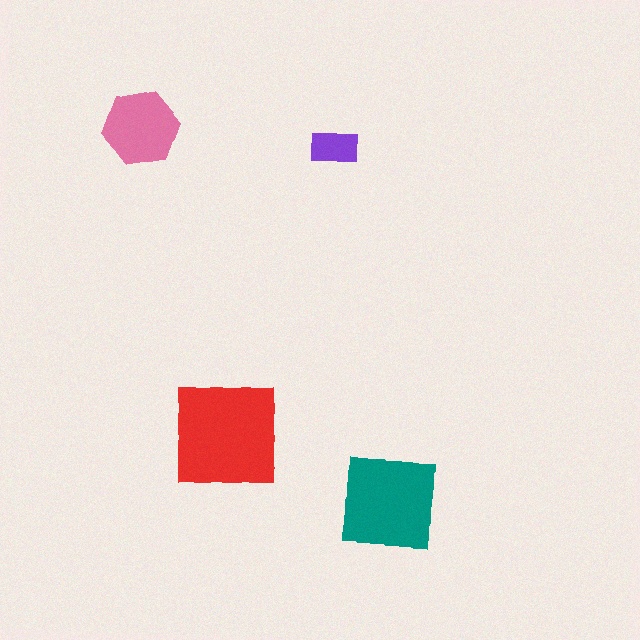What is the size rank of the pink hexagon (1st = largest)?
3rd.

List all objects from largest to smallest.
The red square, the teal square, the pink hexagon, the purple rectangle.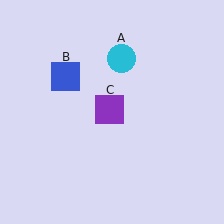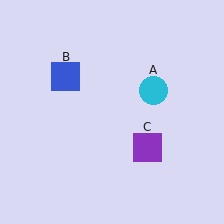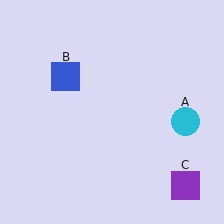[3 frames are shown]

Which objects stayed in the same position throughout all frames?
Blue square (object B) remained stationary.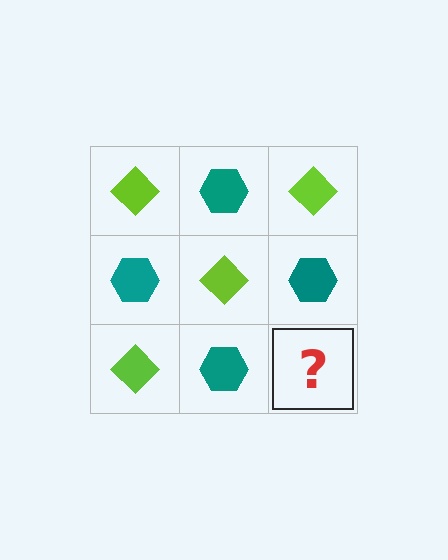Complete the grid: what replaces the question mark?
The question mark should be replaced with a lime diamond.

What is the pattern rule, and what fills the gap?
The rule is that it alternates lime diamond and teal hexagon in a checkerboard pattern. The gap should be filled with a lime diamond.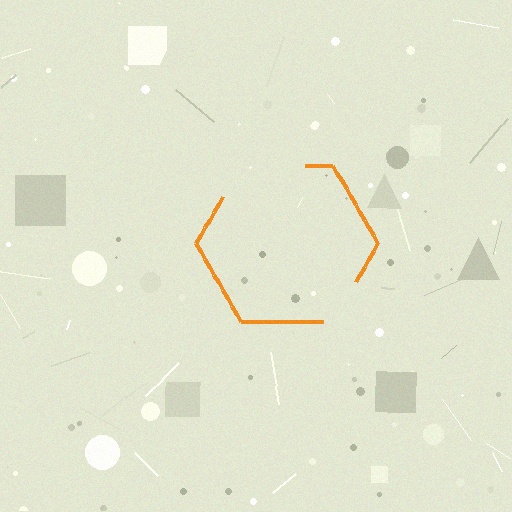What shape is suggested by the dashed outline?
The dashed outline suggests a hexagon.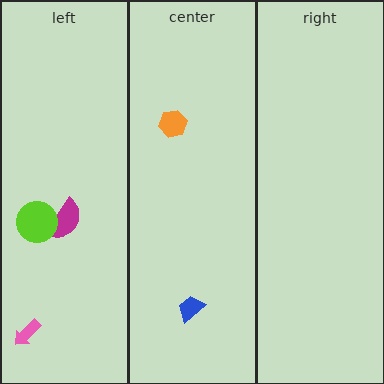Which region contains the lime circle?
The left region.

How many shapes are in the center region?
2.